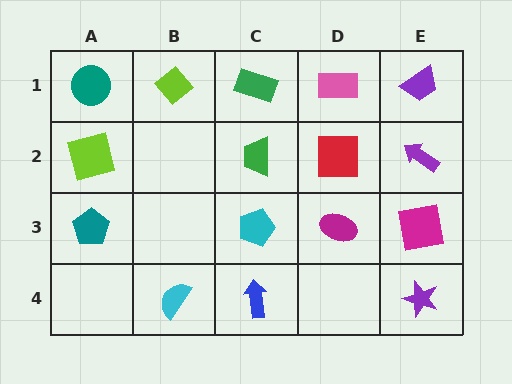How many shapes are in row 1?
5 shapes.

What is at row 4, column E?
A purple star.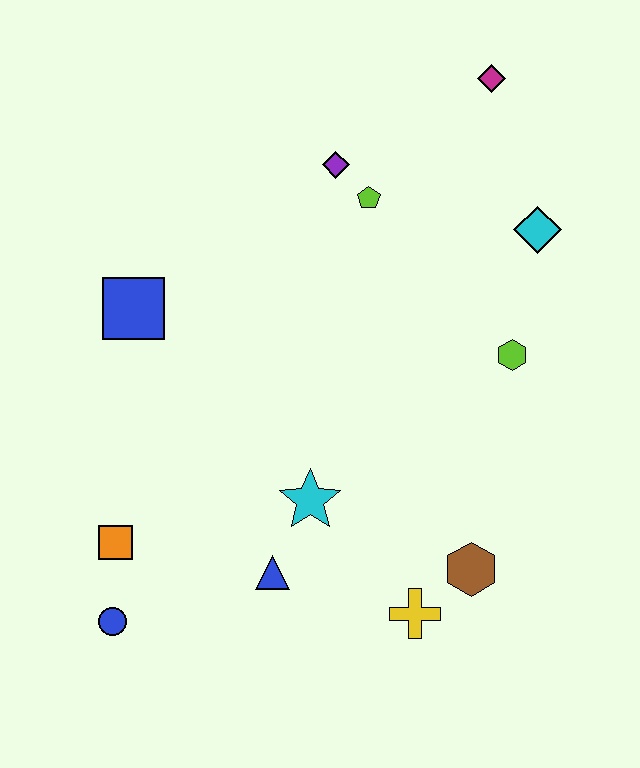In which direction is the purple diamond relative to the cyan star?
The purple diamond is above the cyan star.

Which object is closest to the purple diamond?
The lime pentagon is closest to the purple diamond.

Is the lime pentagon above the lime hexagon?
Yes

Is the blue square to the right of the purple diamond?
No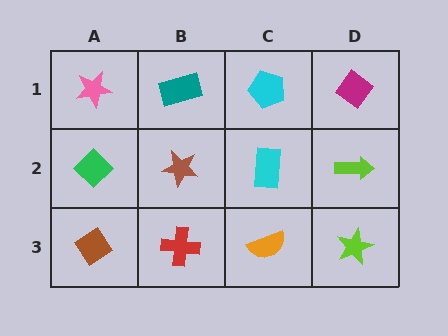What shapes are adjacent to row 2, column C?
A cyan pentagon (row 1, column C), an orange semicircle (row 3, column C), a brown star (row 2, column B), a lime arrow (row 2, column D).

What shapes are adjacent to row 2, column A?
A pink star (row 1, column A), a brown diamond (row 3, column A), a brown star (row 2, column B).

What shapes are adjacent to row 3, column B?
A brown star (row 2, column B), a brown diamond (row 3, column A), an orange semicircle (row 3, column C).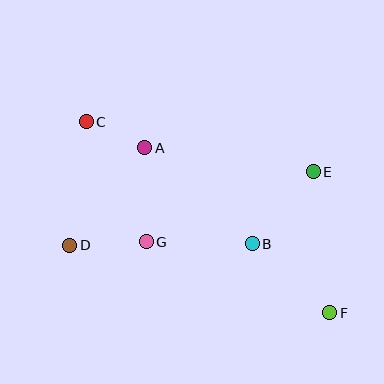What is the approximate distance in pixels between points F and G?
The distance between F and G is approximately 197 pixels.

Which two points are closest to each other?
Points A and C are closest to each other.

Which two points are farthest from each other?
Points C and F are farthest from each other.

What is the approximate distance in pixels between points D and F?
The distance between D and F is approximately 268 pixels.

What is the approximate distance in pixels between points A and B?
The distance between A and B is approximately 144 pixels.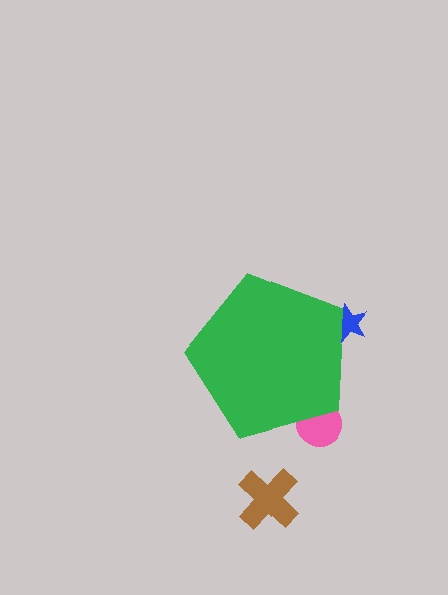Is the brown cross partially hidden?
No, the brown cross is fully visible.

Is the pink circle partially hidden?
Yes, the pink circle is partially hidden behind the green pentagon.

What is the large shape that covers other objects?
A green pentagon.